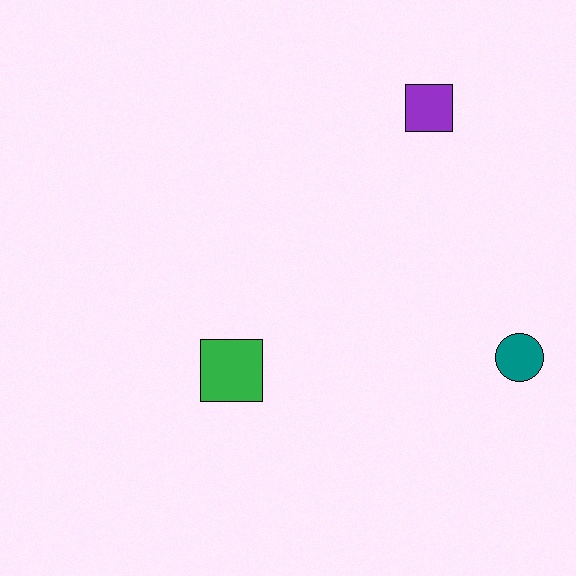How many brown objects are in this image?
There are no brown objects.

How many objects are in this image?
There are 3 objects.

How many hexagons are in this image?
There are no hexagons.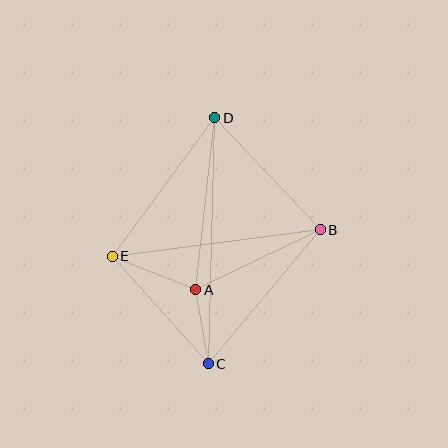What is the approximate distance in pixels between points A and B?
The distance between A and B is approximately 138 pixels.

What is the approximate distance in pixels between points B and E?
The distance between B and E is approximately 209 pixels.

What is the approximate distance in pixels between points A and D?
The distance between A and D is approximately 173 pixels.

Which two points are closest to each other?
Points A and C are closest to each other.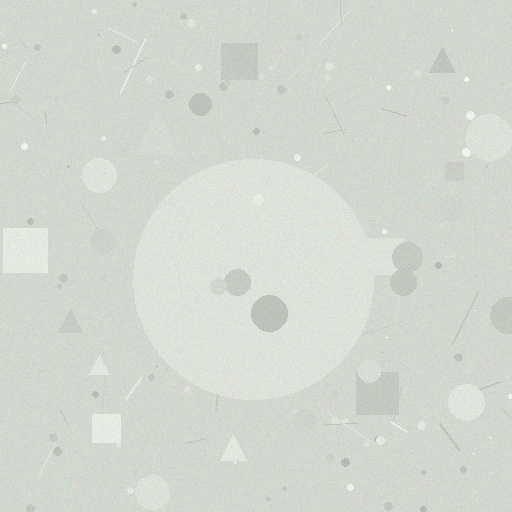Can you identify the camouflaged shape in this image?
The camouflaged shape is a circle.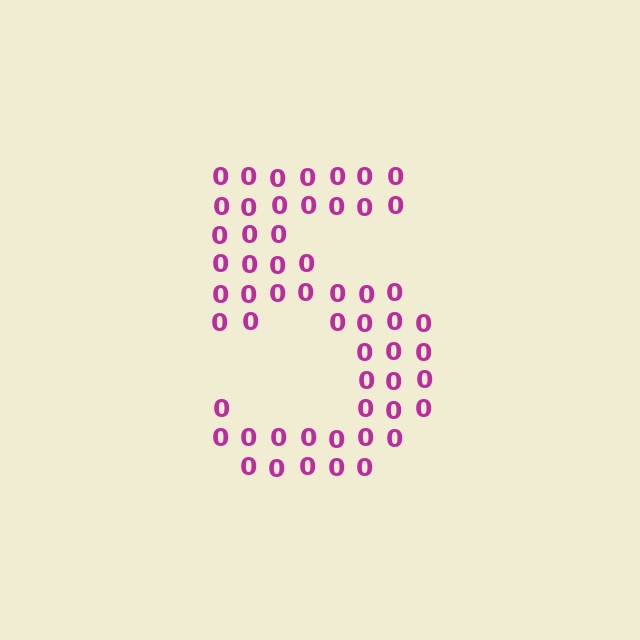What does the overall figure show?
The overall figure shows the digit 5.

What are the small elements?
The small elements are digit 0's.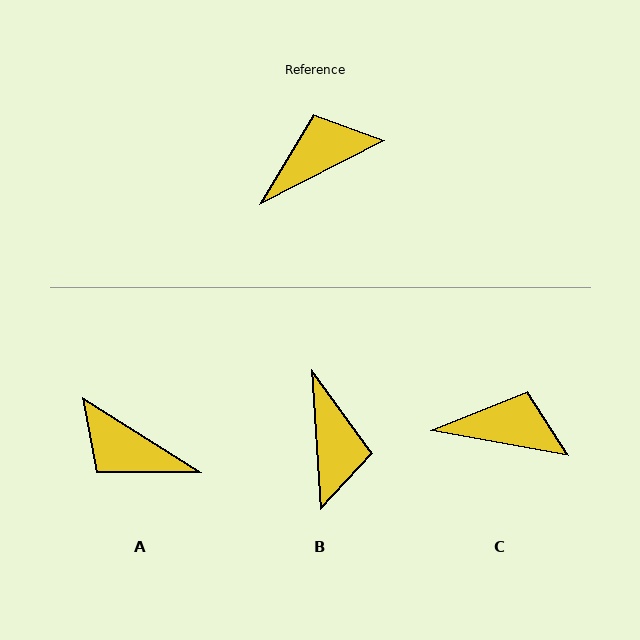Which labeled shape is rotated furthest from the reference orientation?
A, about 121 degrees away.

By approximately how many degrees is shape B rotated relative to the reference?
Approximately 113 degrees clockwise.